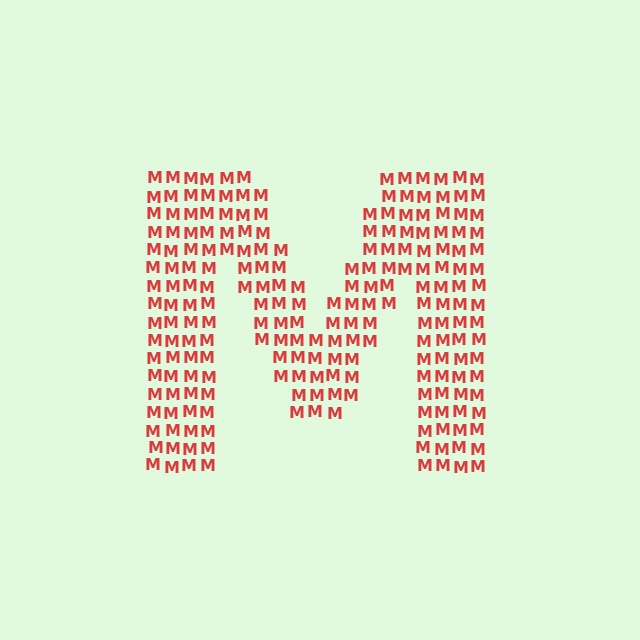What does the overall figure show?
The overall figure shows the letter M.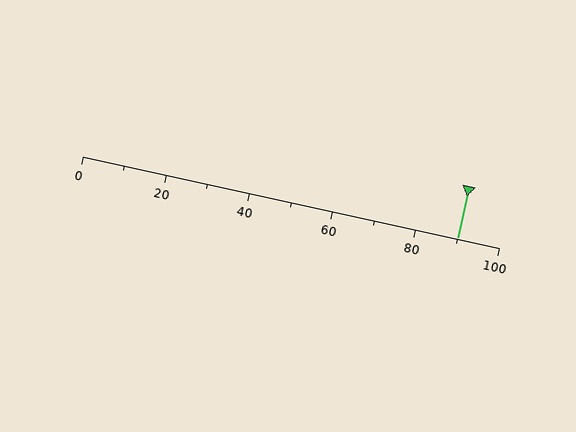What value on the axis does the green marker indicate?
The marker indicates approximately 90.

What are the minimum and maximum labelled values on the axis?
The axis runs from 0 to 100.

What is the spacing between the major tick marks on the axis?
The major ticks are spaced 20 apart.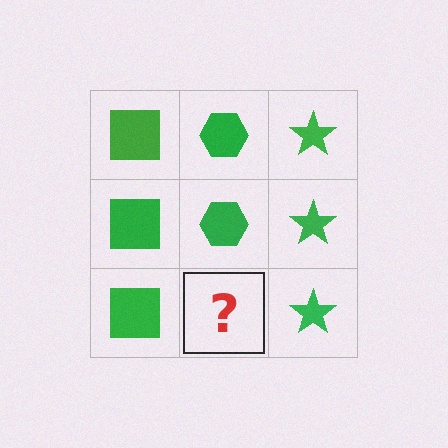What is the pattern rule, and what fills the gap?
The rule is that each column has a consistent shape. The gap should be filled with a green hexagon.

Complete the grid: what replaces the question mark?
The question mark should be replaced with a green hexagon.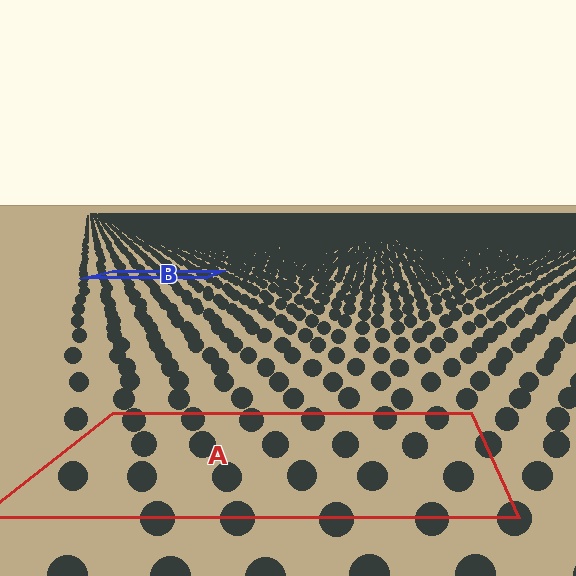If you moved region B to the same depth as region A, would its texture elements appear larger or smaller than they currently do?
They would appear larger. At a closer depth, the same texture elements are projected at a bigger on-screen size.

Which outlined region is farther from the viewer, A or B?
Region B is farther from the viewer — the texture elements inside it appear smaller and more densely packed.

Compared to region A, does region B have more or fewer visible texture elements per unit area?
Region B has more texture elements per unit area — they are packed more densely because it is farther away.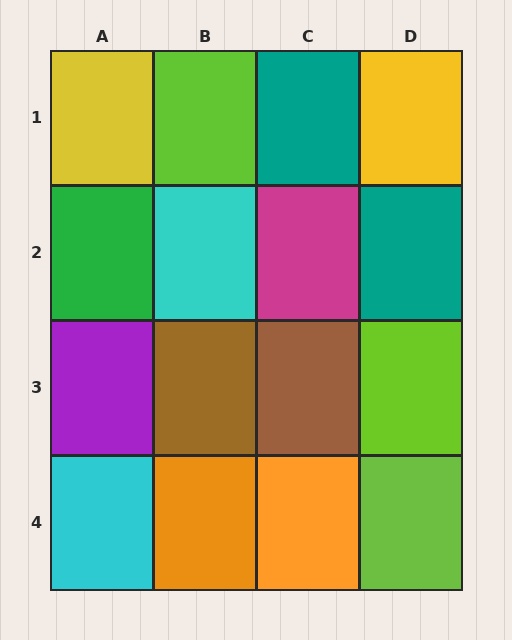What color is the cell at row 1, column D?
Yellow.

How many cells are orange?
2 cells are orange.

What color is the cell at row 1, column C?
Teal.